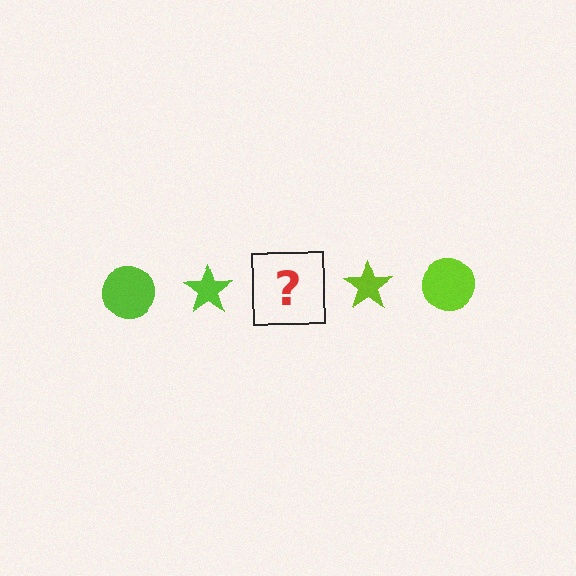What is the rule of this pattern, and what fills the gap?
The rule is that the pattern cycles through circle, star shapes in lime. The gap should be filled with a lime circle.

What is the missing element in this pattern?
The missing element is a lime circle.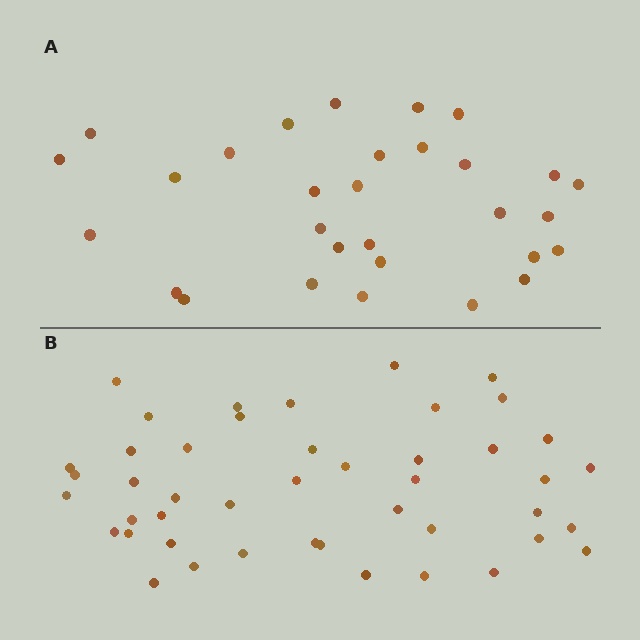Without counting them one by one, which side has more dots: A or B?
Region B (the bottom region) has more dots.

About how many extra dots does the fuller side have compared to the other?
Region B has approximately 15 more dots than region A.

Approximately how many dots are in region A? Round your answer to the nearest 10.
About 30 dots.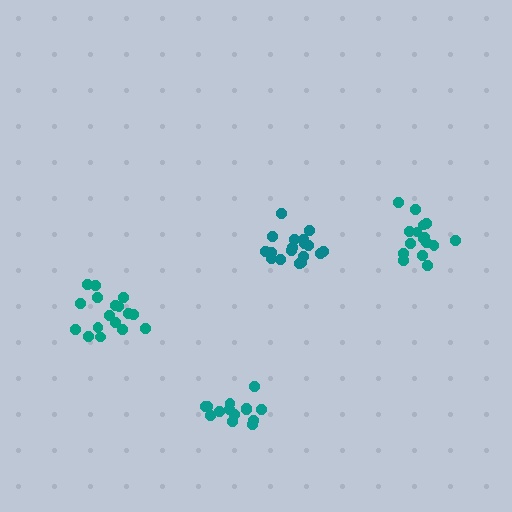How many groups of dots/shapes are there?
There are 4 groups.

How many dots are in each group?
Group 1: 17 dots, Group 2: 14 dots, Group 3: 18 dots, Group 4: 17 dots (66 total).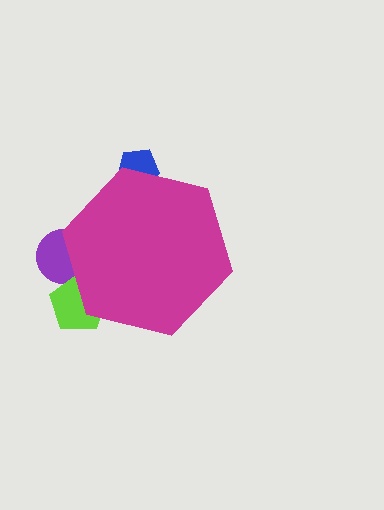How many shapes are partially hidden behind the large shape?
3 shapes are partially hidden.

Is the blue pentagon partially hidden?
Yes, the blue pentagon is partially hidden behind the magenta hexagon.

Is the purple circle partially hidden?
Yes, the purple circle is partially hidden behind the magenta hexagon.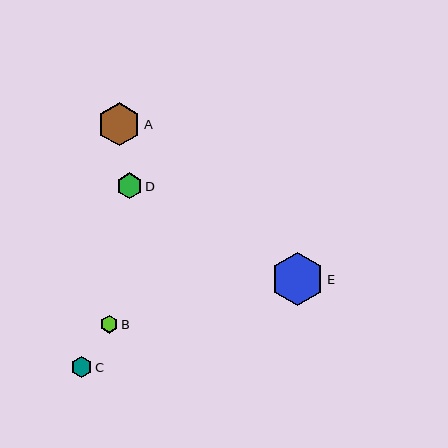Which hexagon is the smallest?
Hexagon B is the smallest with a size of approximately 18 pixels.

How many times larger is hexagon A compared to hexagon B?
Hexagon A is approximately 2.4 times the size of hexagon B.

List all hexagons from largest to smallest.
From largest to smallest: E, A, D, C, B.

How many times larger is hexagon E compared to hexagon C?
Hexagon E is approximately 2.5 times the size of hexagon C.